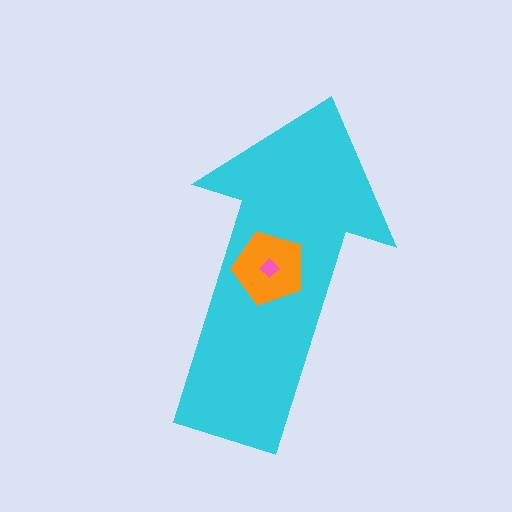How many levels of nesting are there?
3.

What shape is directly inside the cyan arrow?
The orange pentagon.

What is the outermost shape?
The cyan arrow.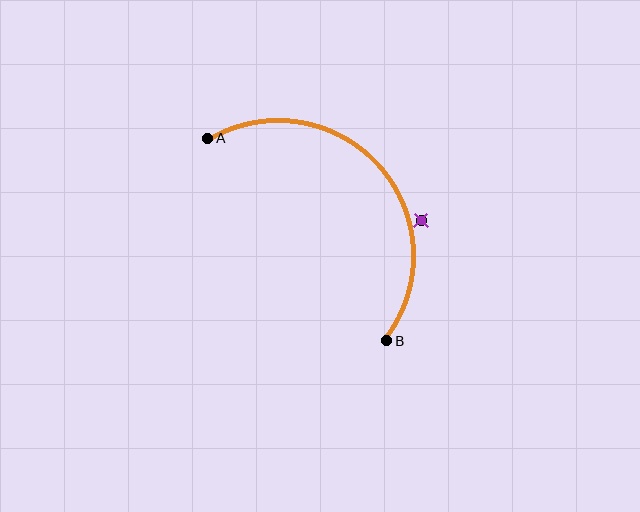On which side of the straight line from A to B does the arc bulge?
The arc bulges above and to the right of the straight line connecting A and B.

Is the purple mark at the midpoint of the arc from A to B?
No — the purple mark does not lie on the arc at all. It sits slightly outside the curve.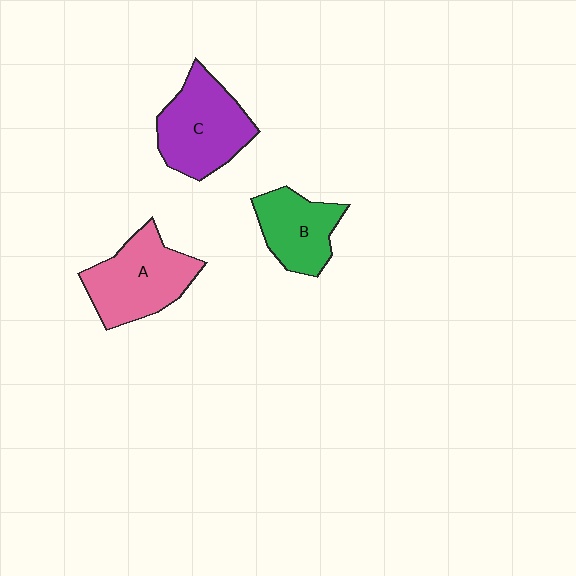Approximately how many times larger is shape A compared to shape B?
Approximately 1.4 times.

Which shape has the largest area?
Shape C (purple).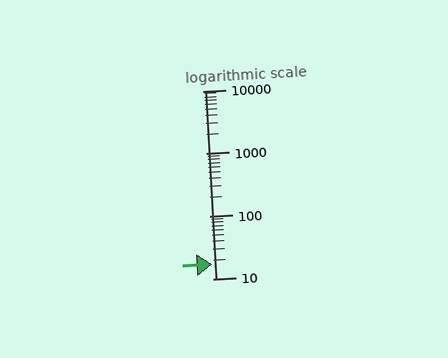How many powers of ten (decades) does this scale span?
The scale spans 3 decades, from 10 to 10000.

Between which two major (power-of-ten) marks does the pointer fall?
The pointer is between 10 and 100.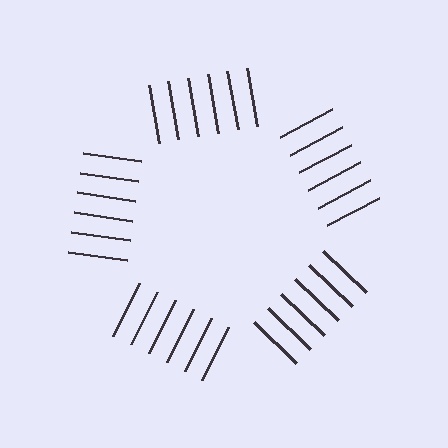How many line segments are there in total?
30 — 6 along each of the 5 edges.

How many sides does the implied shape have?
5 sides — the line-ends trace a pentagon.